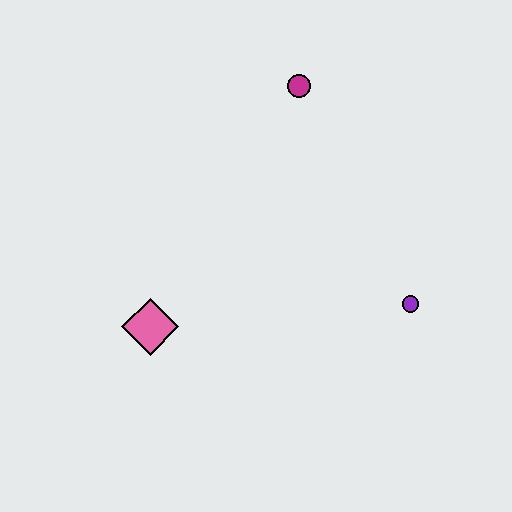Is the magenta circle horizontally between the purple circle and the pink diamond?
Yes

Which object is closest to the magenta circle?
The purple circle is closest to the magenta circle.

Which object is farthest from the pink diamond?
The magenta circle is farthest from the pink diamond.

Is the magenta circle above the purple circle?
Yes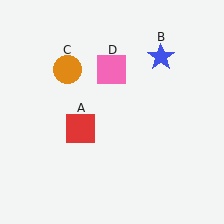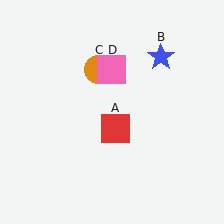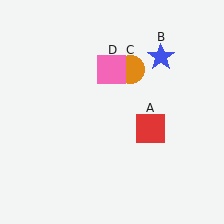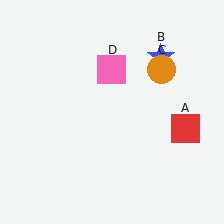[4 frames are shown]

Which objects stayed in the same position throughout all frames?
Blue star (object B) and pink square (object D) remained stationary.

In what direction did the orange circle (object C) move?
The orange circle (object C) moved right.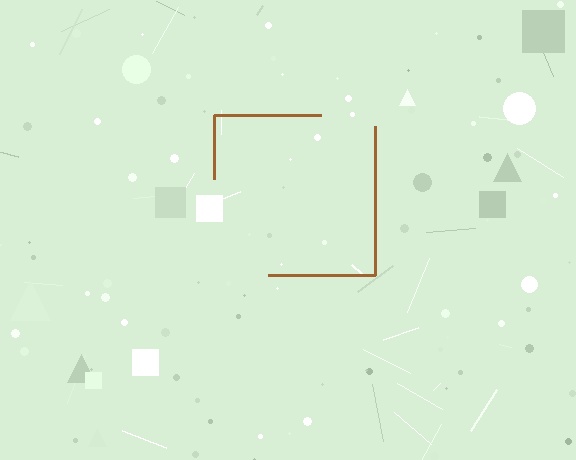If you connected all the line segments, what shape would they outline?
They would outline a square.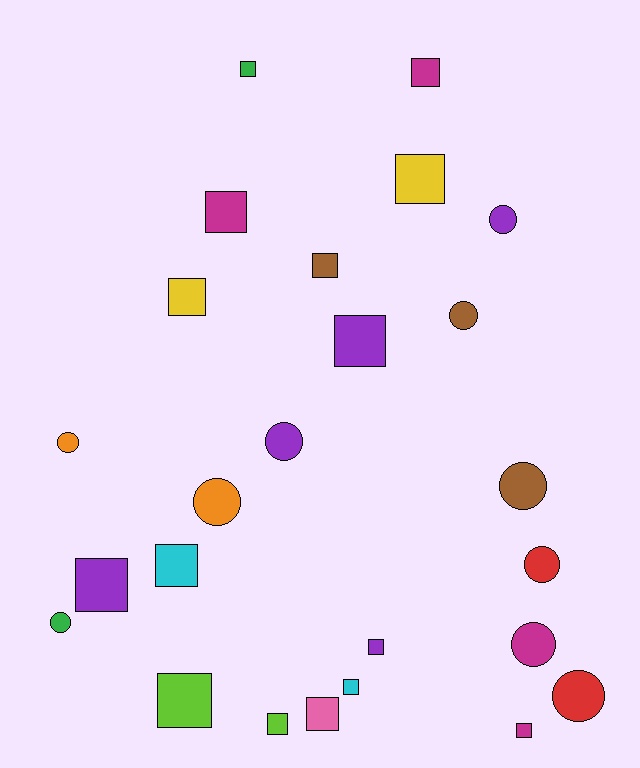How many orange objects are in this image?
There are 2 orange objects.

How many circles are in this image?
There are 10 circles.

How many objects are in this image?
There are 25 objects.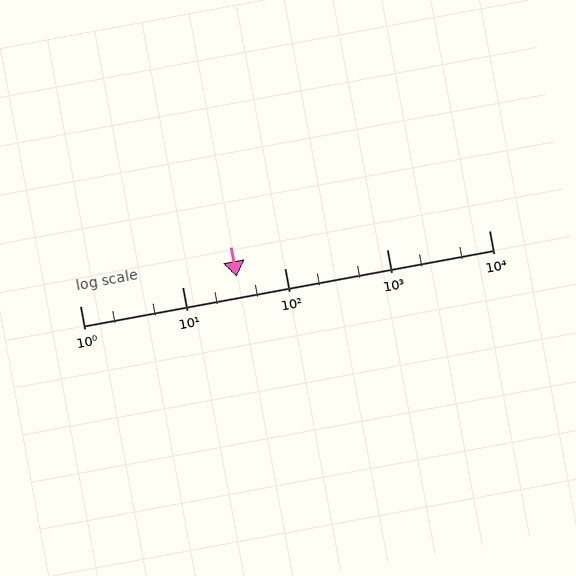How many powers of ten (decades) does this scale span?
The scale spans 4 decades, from 1 to 10000.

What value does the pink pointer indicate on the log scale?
The pointer indicates approximately 34.